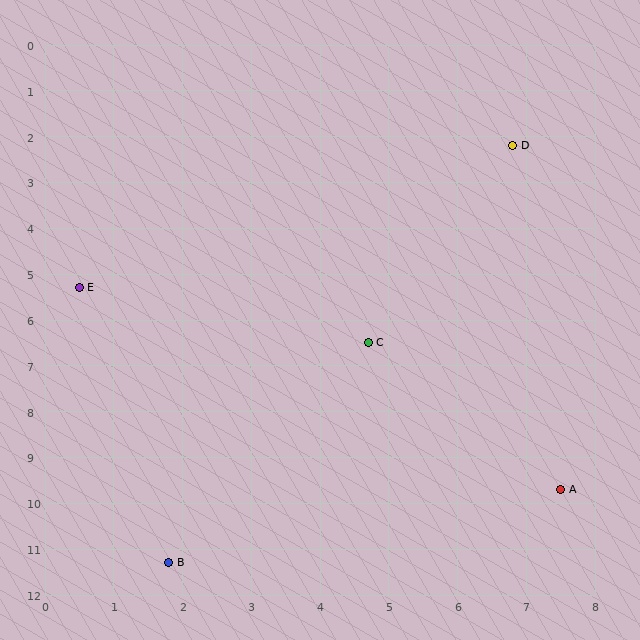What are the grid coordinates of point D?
Point D is at approximately (6.8, 2.2).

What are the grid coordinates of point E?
Point E is at approximately (0.5, 5.3).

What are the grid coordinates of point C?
Point C is at approximately (4.7, 6.5).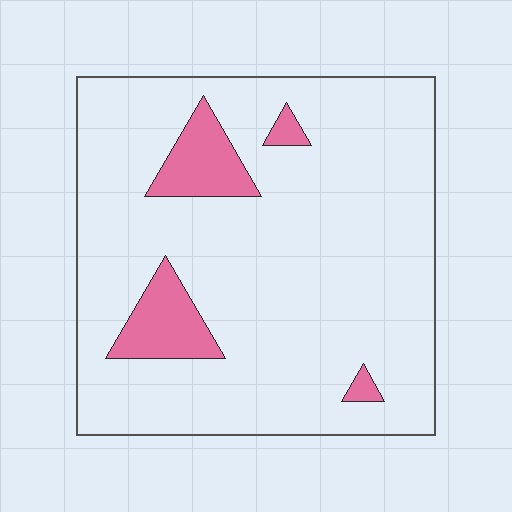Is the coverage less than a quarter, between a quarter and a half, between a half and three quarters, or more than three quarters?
Less than a quarter.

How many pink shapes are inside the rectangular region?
4.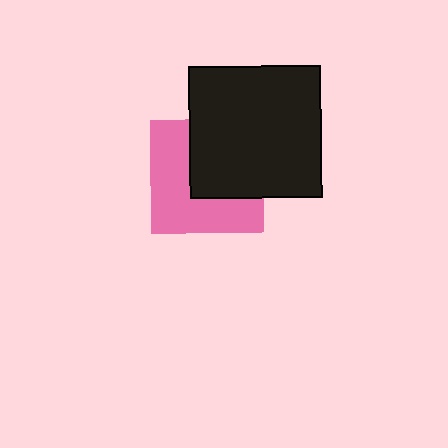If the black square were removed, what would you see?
You would see the complete pink square.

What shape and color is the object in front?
The object in front is a black square.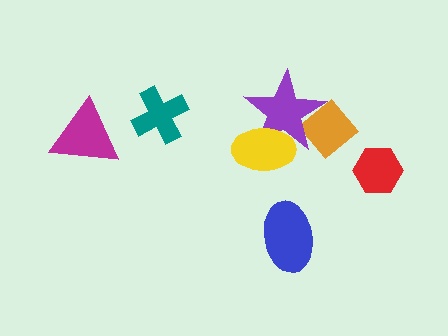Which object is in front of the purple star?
The yellow ellipse is in front of the purple star.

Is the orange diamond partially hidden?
Yes, it is partially covered by another shape.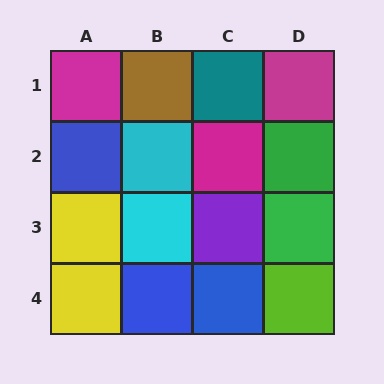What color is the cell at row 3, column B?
Cyan.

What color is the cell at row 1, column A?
Magenta.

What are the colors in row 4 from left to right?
Yellow, blue, blue, lime.